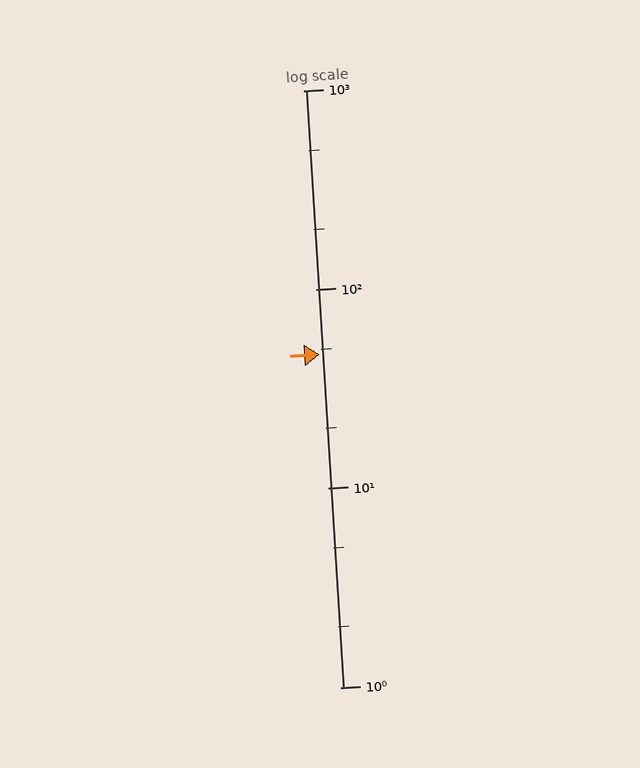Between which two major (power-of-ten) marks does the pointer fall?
The pointer is between 10 and 100.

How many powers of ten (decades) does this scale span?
The scale spans 3 decades, from 1 to 1000.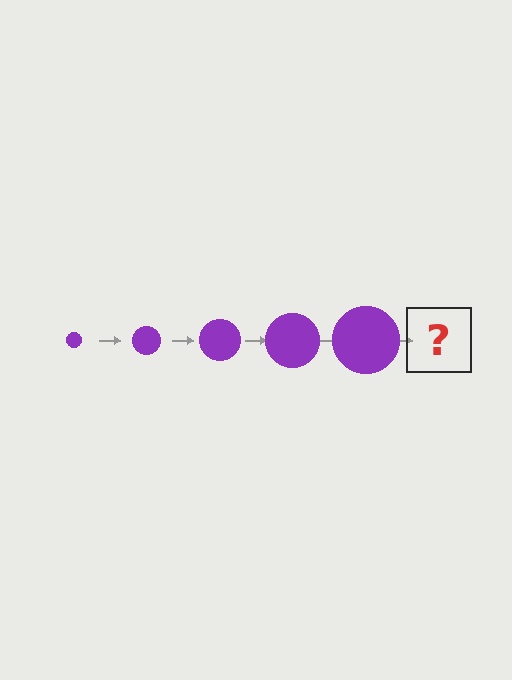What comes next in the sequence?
The next element should be a purple circle, larger than the previous one.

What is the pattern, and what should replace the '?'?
The pattern is that the circle gets progressively larger each step. The '?' should be a purple circle, larger than the previous one.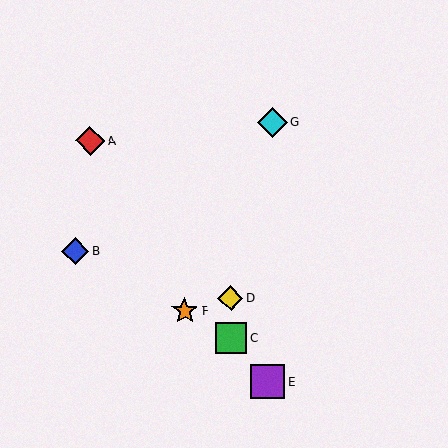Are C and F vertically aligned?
No, C is at x≈231 and F is at x≈185.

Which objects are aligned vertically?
Objects C, D are aligned vertically.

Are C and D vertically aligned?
Yes, both are at x≈231.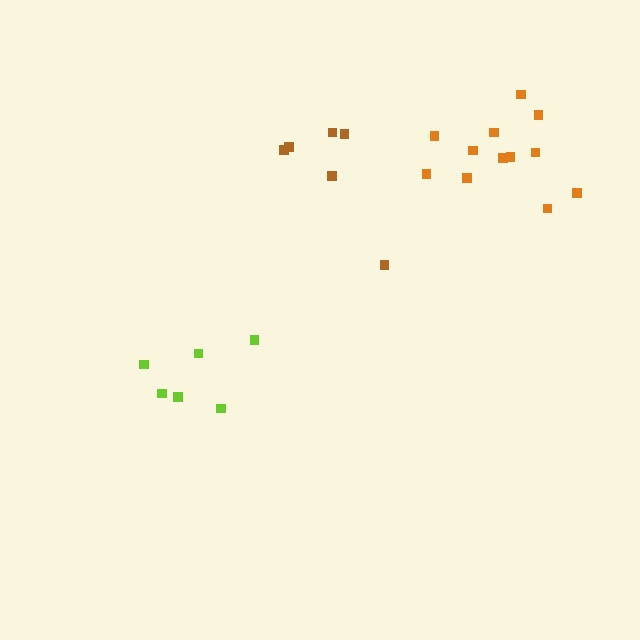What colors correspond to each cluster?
The clusters are colored: lime, orange, brown.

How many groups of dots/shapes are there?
There are 3 groups.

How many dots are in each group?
Group 1: 6 dots, Group 2: 12 dots, Group 3: 6 dots (24 total).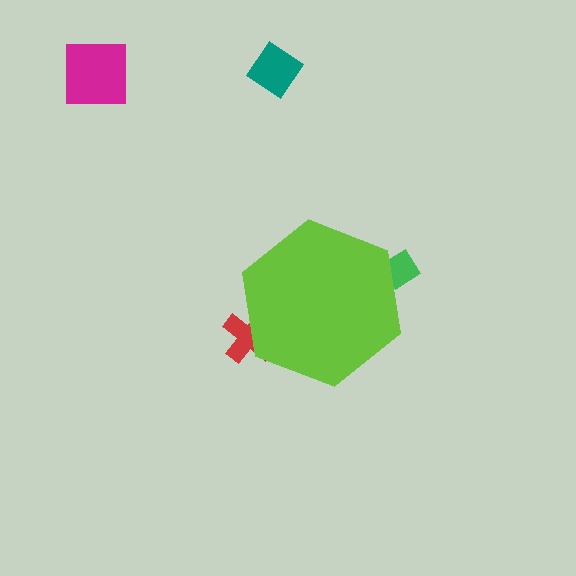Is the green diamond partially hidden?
Yes, the green diamond is partially hidden behind the lime hexagon.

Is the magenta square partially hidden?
No, the magenta square is fully visible.